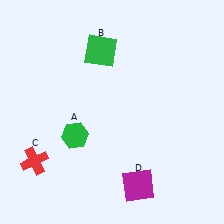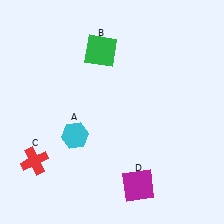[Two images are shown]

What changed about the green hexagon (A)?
In Image 1, A is green. In Image 2, it changed to cyan.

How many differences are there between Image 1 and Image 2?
There is 1 difference between the two images.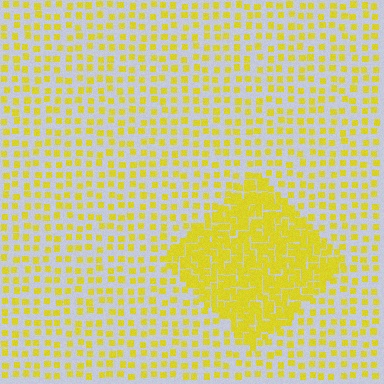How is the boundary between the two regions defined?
The boundary is defined by a change in element density (approximately 2.7x ratio). All elements are the same color, size, and shape.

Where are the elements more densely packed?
The elements are more densely packed inside the diamond boundary.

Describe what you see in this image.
The image contains small yellow elements arranged at two different densities. A diamond-shaped region is visible where the elements are more densely packed than the surrounding area.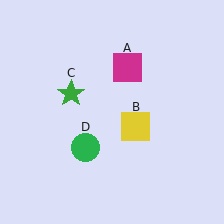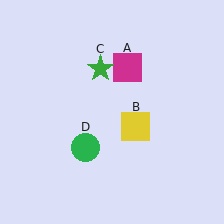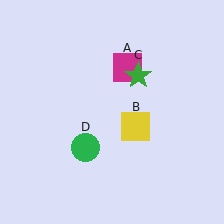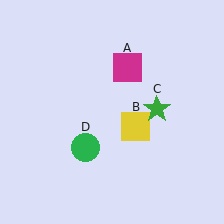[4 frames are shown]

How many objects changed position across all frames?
1 object changed position: green star (object C).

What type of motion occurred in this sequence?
The green star (object C) rotated clockwise around the center of the scene.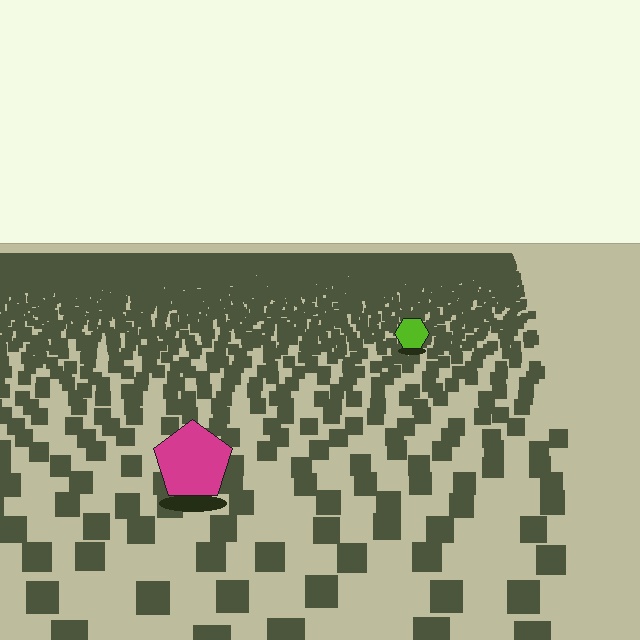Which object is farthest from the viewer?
The lime hexagon is farthest from the viewer. It appears smaller and the ground texture around it is denser.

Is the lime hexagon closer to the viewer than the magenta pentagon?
No. The magenta pentagon is closer — you can tell from the texture gradient: the ground texture is coarser near it.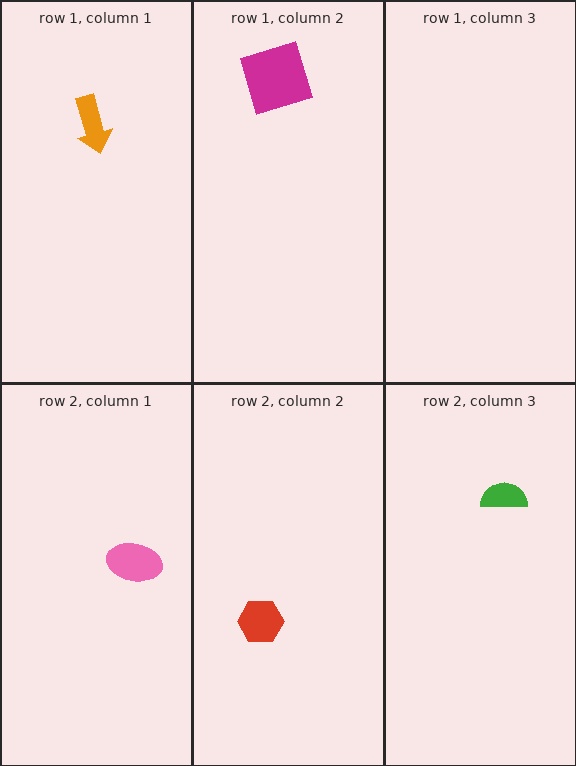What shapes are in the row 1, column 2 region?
The magenta square.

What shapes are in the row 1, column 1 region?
The orange arrow.